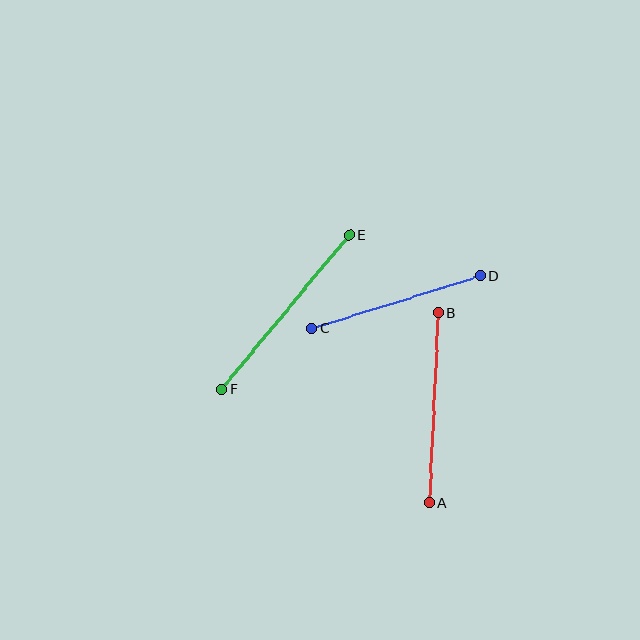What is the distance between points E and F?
The distance is approximately 199 pixels.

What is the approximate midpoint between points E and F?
The midpoint is at approximately (286, 312) pixels.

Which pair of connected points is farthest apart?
Points E and F are farthest apart.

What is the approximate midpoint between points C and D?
The midpoint is at approximately (396, 302) pixels.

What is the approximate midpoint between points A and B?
The midpoint is at approximately (434, 408) pixels.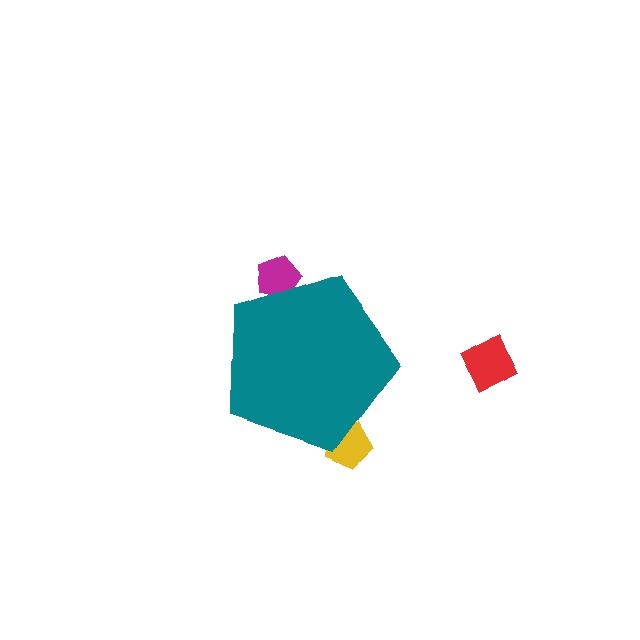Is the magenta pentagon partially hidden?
Yes, the magenta pentagon is partially hidden behind the teal pentagon.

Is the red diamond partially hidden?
No, the red diamond is fully visible.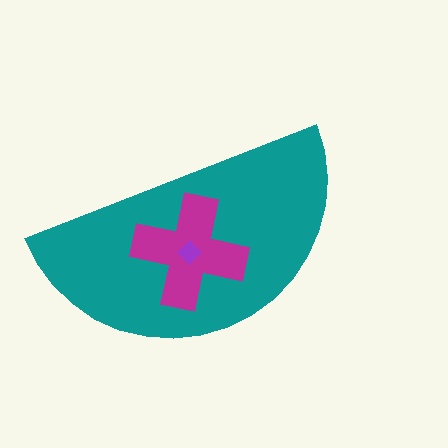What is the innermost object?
The purple diamond.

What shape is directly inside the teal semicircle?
The magenta cross.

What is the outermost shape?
The teal semicircle.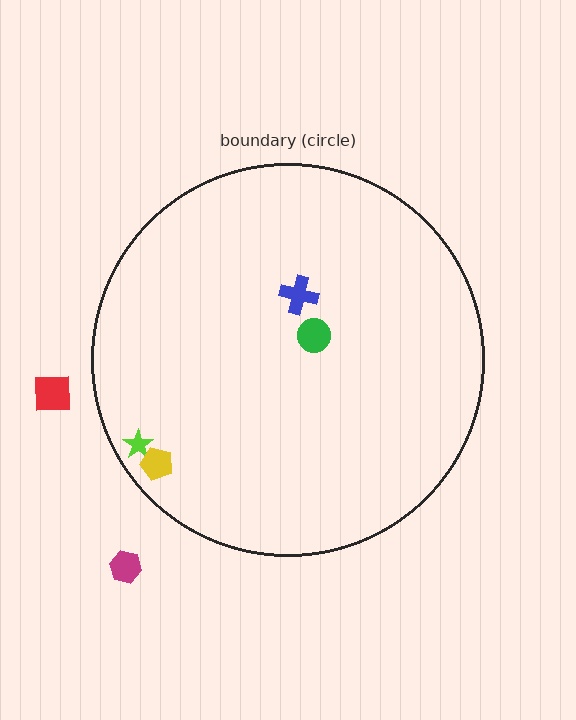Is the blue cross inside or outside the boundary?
Inside.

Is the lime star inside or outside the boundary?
Inside.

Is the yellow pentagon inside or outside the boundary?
Inside.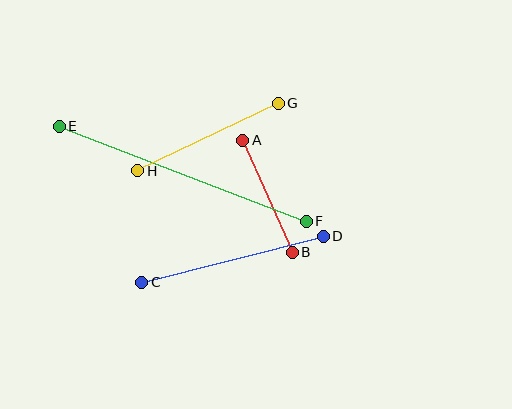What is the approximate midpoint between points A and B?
The midpoint is at approximately (268, 196) pixels.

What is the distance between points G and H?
The distance is approximately 156 pixels.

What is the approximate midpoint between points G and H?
The midpoint is at approximately (208, 137) pixels.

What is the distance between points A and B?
The distance is approximately 122 pixels.